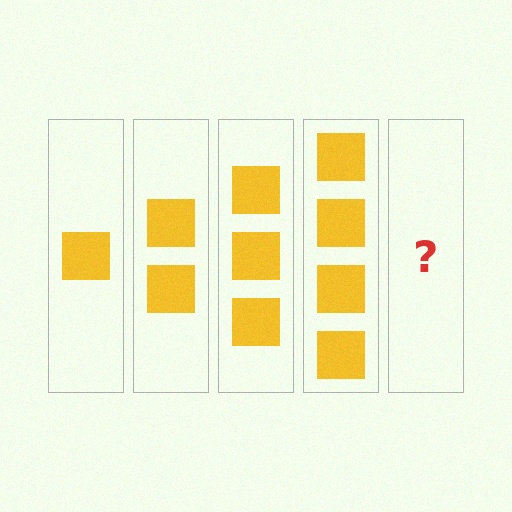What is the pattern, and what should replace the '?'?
The pattern is that each step adds one more square. The '?' should be 5 squares.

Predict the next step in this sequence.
The next step is 5 squares.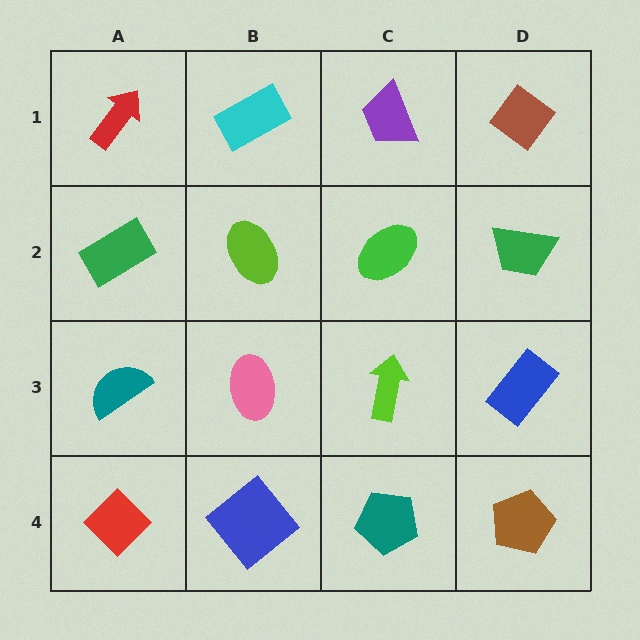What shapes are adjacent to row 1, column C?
A green ellipse (row 2, column C), a cyan rectangle (row 1, column B), a brown diamond (row 1, column D).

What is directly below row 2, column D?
A blue rectangle.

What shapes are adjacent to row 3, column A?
A green rectangle (row 2, column A), a red diamond (row 4, column A), a pink ellipse (row 3, column B).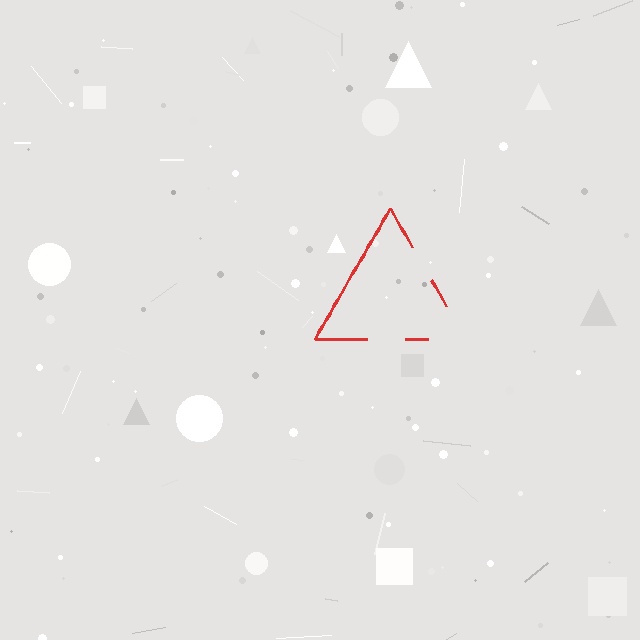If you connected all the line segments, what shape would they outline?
They would outline a triangle.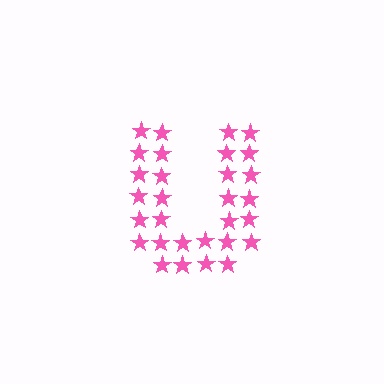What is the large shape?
The large shape is the letter U.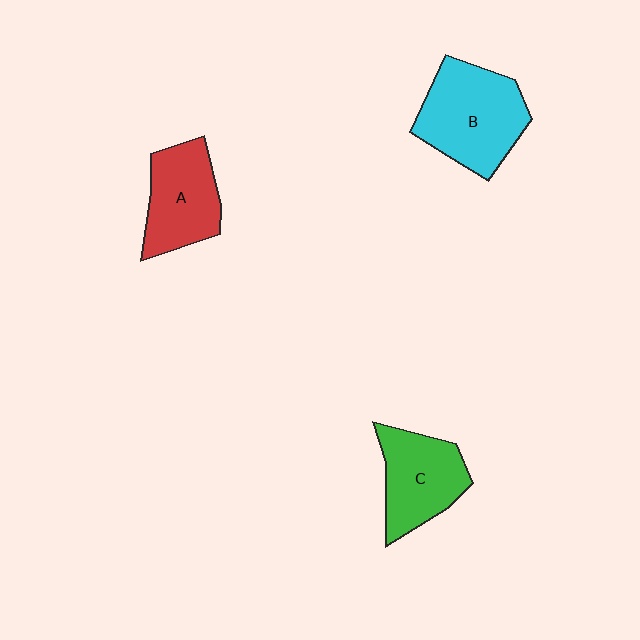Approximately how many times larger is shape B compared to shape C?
Approximately 1.3 times.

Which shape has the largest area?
Shape B (cyan).